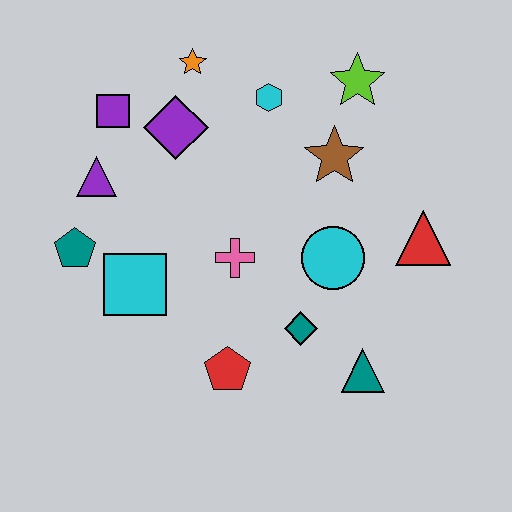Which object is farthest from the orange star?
The teal triangle is farthest from the orange star.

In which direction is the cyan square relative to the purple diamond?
The cyan square is below the purple diamond.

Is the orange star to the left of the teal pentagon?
No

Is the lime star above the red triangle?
Yes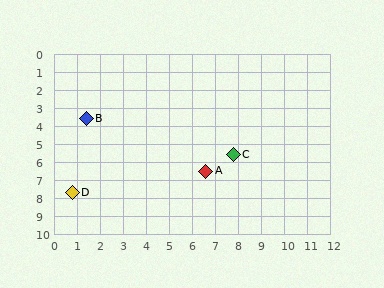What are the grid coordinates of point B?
Point B is at approximately (1.4, 3.6).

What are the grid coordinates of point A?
Point A is at approximately (6.6, 6.5).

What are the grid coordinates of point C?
Point C is at approximately (7.8, 5.6).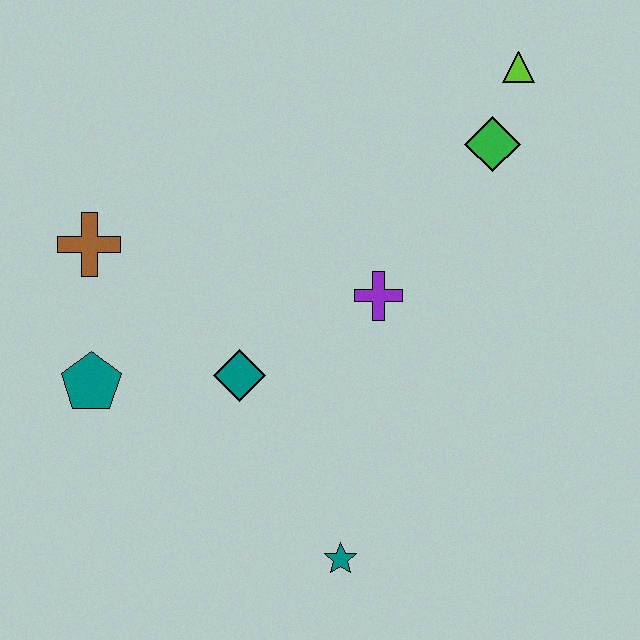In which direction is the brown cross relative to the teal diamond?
The brown cross is to the left of the teal diamond.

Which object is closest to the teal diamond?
The teal pentagon is closest to the teal diamond.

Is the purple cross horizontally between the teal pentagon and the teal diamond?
No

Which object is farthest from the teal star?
The lime triangle is farthest from the teal star.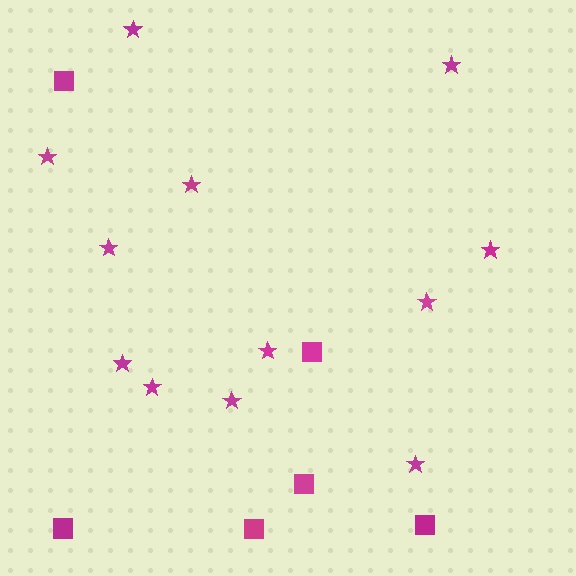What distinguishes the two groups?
There are 2 groups: one group of stars (12) and one group of squares (6).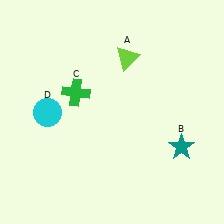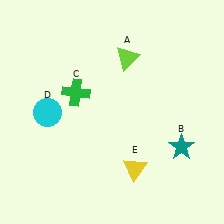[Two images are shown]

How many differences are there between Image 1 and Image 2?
There is 1 difference between the two images.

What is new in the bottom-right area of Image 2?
A yellow triangle (E) was added in the bottom-right area of Image 2.